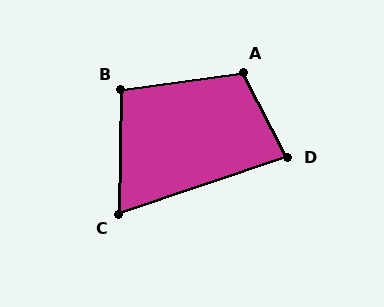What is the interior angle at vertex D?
Approximately 81 degrees (acute).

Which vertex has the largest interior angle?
A, at approximately 110 degrees.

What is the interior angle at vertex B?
Approximately 99 degrees (obtuse).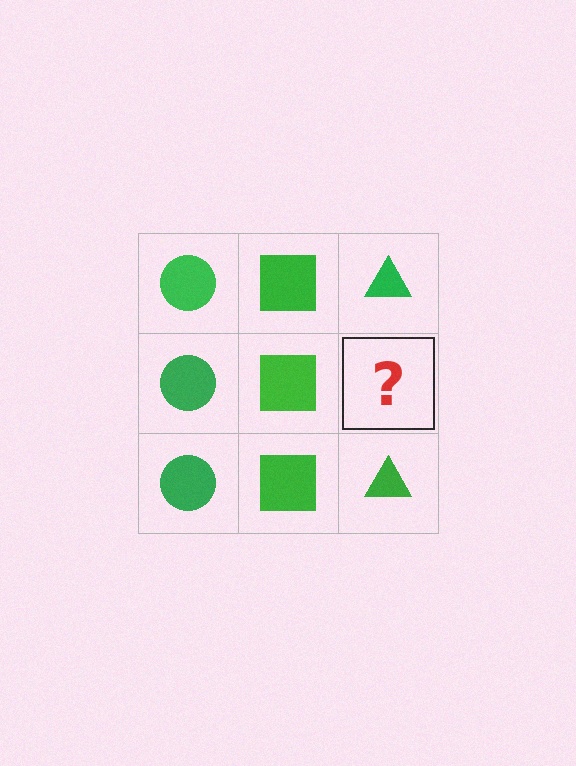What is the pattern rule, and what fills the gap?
The rule is that each column has a consistent shape. The gap should be filled with a green triangle.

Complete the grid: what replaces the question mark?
The question mark should be replaced with a green triangle.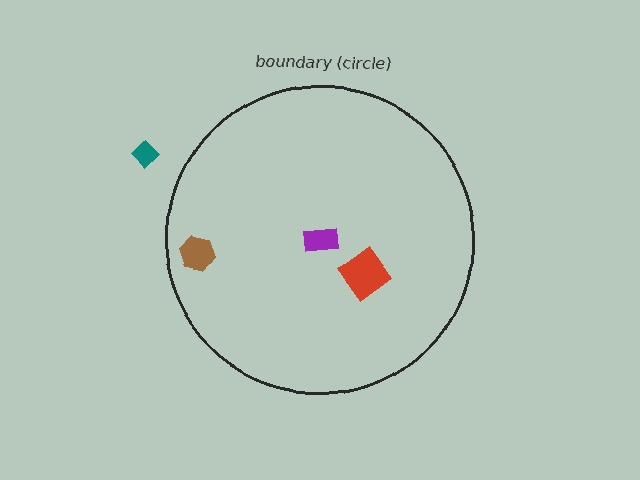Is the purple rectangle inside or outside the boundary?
Inside.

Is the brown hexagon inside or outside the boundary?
Inside.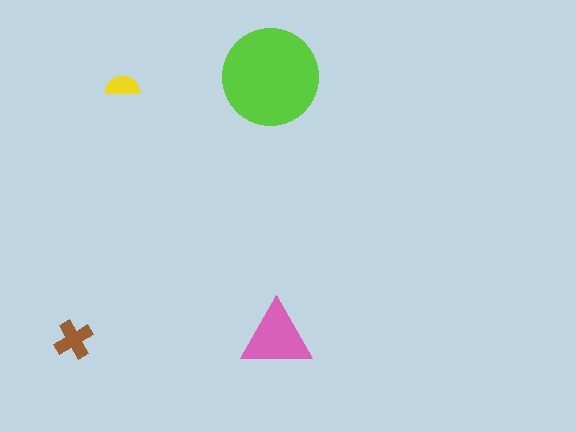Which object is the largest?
The lime circle.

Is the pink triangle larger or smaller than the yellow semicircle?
Larger.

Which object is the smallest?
The yellow semicircle.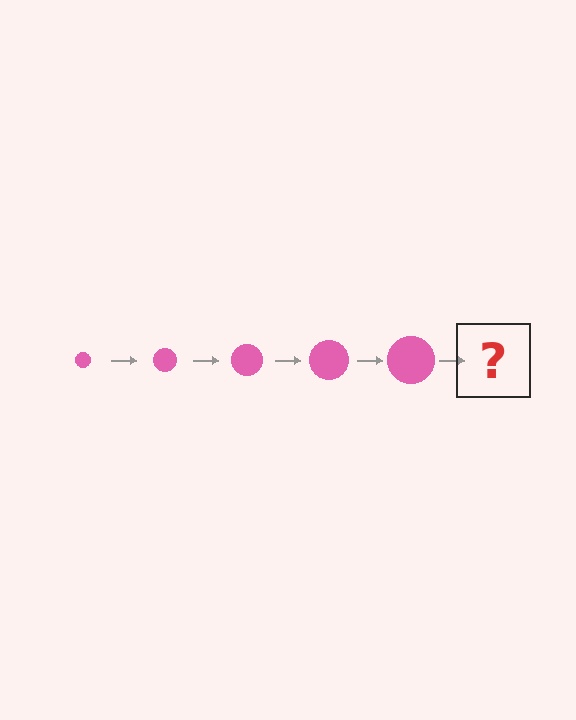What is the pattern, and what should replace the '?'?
The pattern is that the circle gets progressively larger each step. The '?' should be a pink circle, larger than the previous one.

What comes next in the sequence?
The next element should be a pink circle, larger than the previous one.